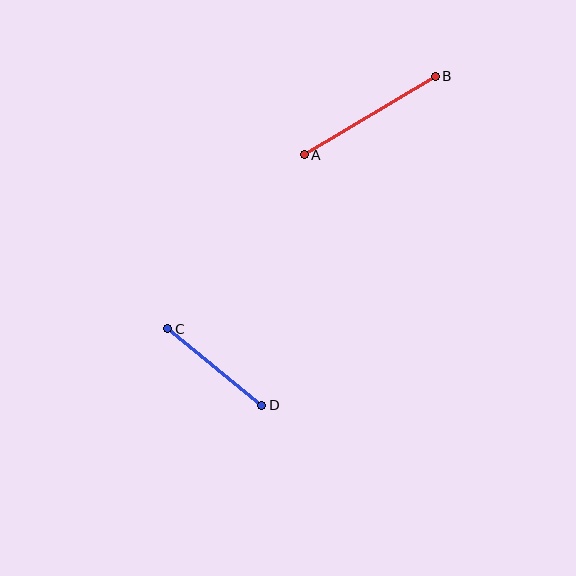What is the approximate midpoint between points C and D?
The midpoint is at approximately (215, 367) pixels.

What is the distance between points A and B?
The distance is approximately 153 pixels.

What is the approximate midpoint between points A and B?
The midpoint is at approximately (370, 116) pixels.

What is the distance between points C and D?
The distance is approximately 121 pixels.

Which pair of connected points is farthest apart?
Points A and B are farthest apart.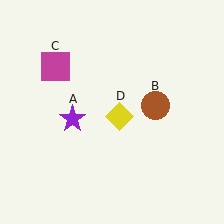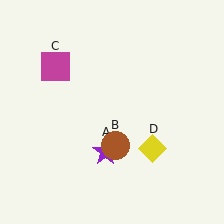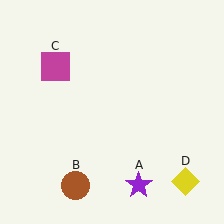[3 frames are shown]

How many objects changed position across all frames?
3 objects changed position: purple star (object A), brown circle (object B), yellow diamond (object D).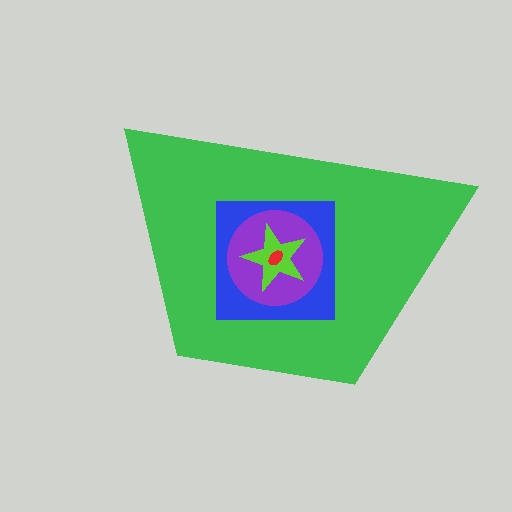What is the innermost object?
The red ellipse.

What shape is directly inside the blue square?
The purple circle.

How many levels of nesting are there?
5.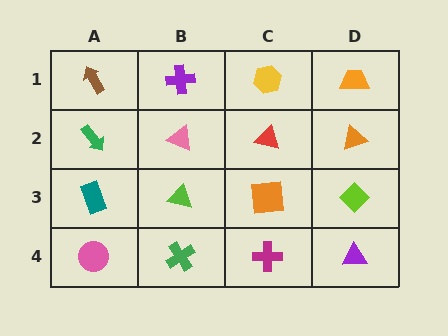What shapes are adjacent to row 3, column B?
A pink triangle (row 2, column B), a green cross (row 4, column B), a teal rectangle (row 3, column A), an orange square (row 3, column C).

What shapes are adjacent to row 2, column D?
An orange trapezoid (row 1, column D), a lime diamond (row 3, column D), a red triangle (row 2, column C).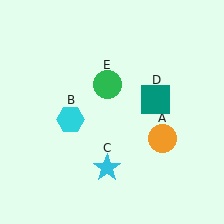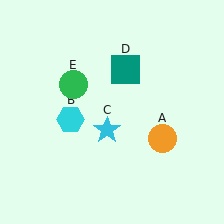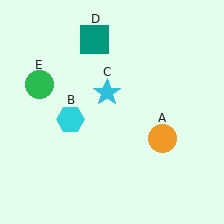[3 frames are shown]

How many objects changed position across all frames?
3 objects changed position: cyan star (object C), teal square (object D), green circle (object E).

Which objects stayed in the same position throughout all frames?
Orange circle (object A) and cyan hexagon (object B) remained stationary.